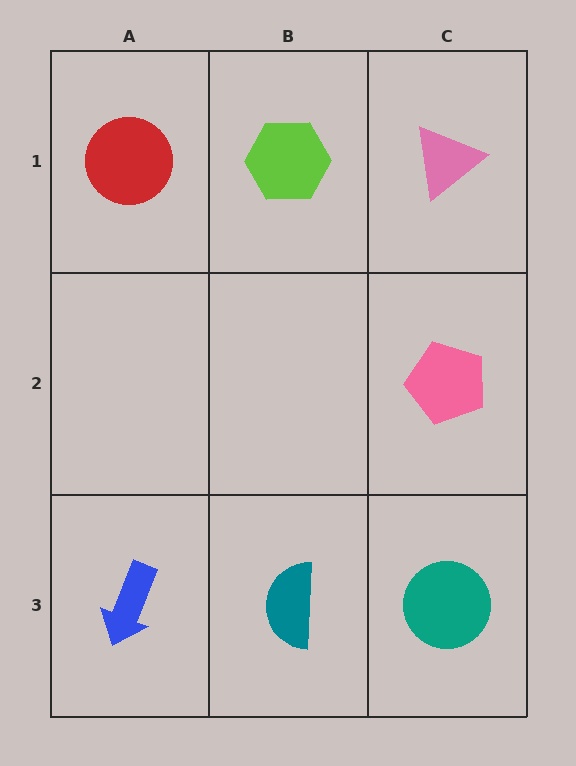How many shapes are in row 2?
1 shape.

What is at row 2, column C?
A pink pentagon.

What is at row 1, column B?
A lime hexagon.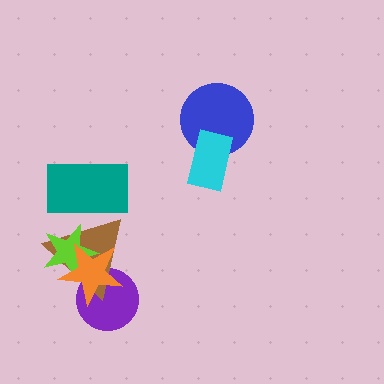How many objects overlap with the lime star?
2 objects overlap with the lime star.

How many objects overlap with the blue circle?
1 object overlaps with the blue circle.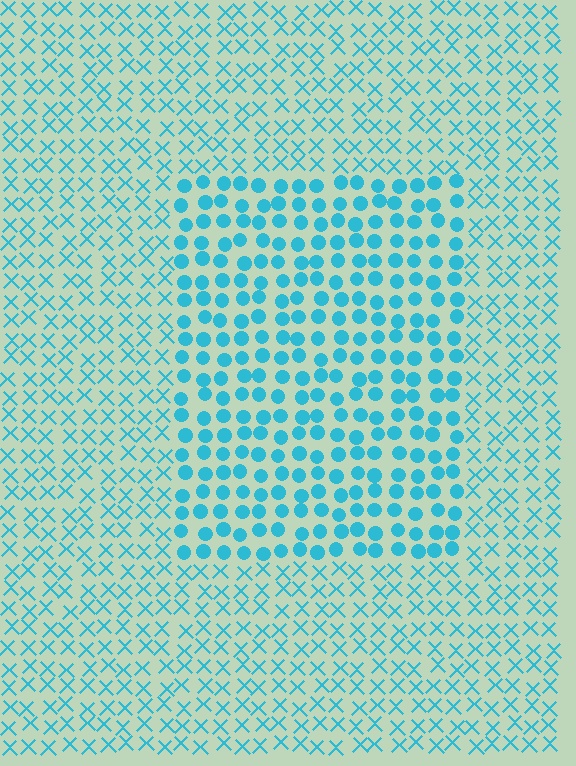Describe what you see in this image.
The image is filled with small cyan elements arranged in a uniform grid. A rectangle-shaped region contains circles, while the surrounding area contains X marks. The boundary is defined purely by the change in element shape.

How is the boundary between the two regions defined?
The boundary is defined by a change in element shape: circles inside vs. X marks outside. All elements share the same color and spacing.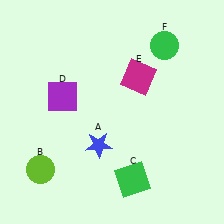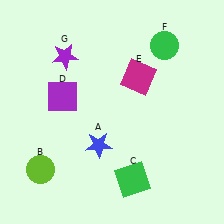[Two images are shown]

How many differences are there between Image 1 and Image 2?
There is 1 difference between the two images.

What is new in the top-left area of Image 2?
A purple star (G) was added in the top-left area of Image 2.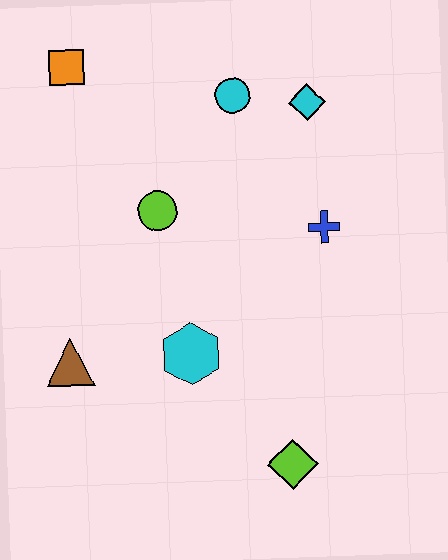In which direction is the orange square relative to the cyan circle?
The orange square is to the left of the cyan circle.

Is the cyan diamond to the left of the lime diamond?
No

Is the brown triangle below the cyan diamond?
Yes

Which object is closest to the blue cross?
The cyan diamond is closest to the blue cross.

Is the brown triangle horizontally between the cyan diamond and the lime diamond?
No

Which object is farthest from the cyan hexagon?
The orange square is farthest from the cyan hexagon.